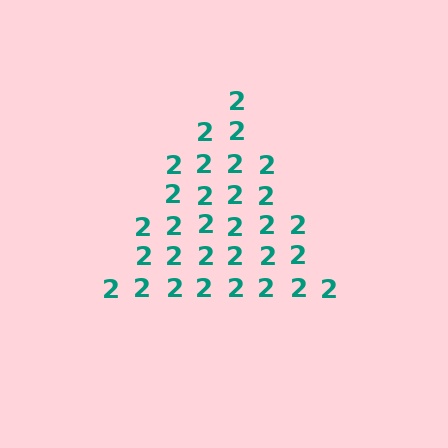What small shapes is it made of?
It is made of small digit 2's.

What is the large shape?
The large shape is a triangle.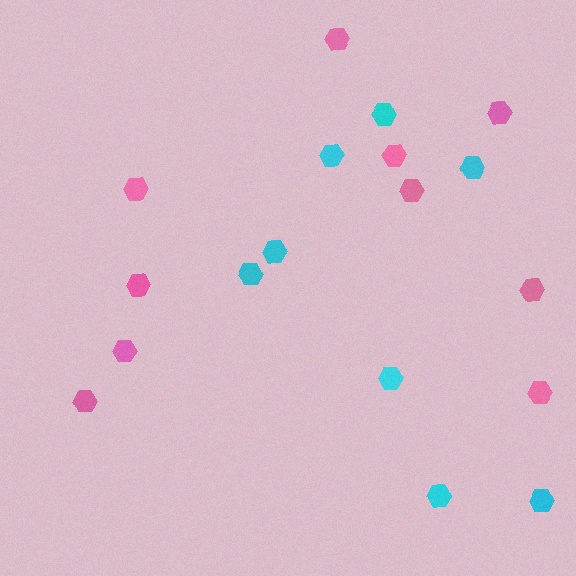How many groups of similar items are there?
There are 2 groups: one group of cyan hexagons (8) and one group of pink hexagons (10).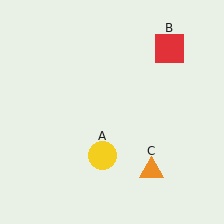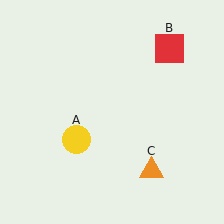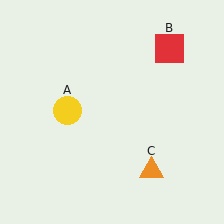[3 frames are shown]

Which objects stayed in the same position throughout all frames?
Red square (object B) and orange triangle (object C) remained stationary.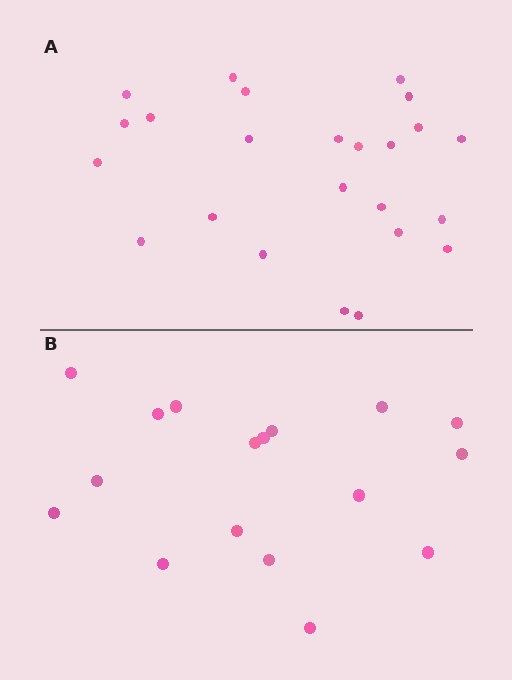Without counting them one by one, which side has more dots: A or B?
Region A (the top region) has more dots.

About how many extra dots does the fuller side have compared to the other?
Region A has roughly 8 or so more dots than region B.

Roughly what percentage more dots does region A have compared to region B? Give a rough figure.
About 40% more.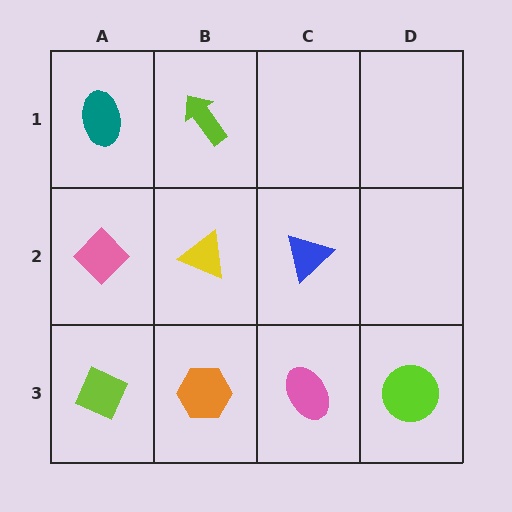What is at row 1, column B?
A lime arrow.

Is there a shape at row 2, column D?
No, that cell is empty.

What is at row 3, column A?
A lime diamond.